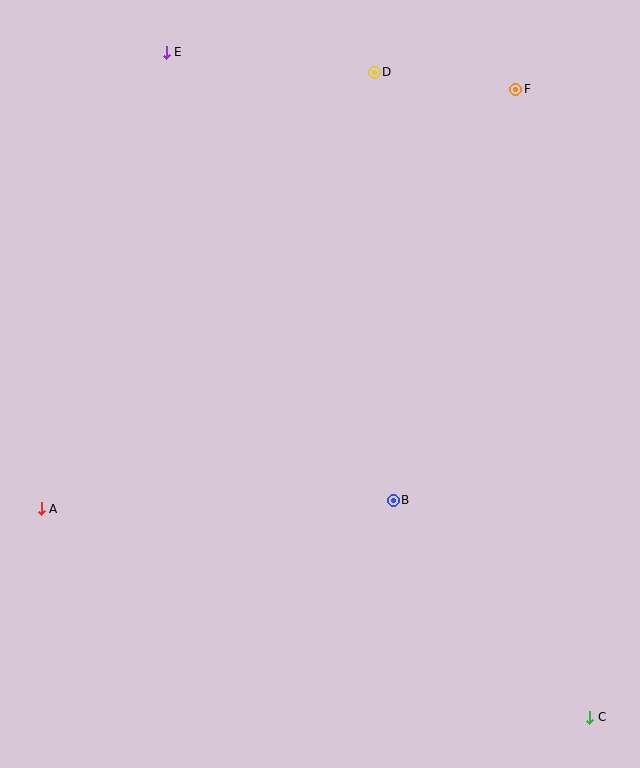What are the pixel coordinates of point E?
Point E is at (166, 52).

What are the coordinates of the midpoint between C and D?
The midpoint between C and D is at (482, 395).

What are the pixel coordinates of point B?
Point B is at (393, 500).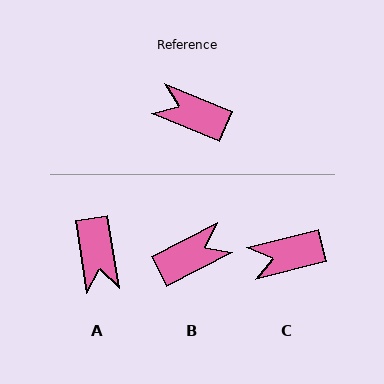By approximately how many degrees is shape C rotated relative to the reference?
Approximately 37 degrees counter-clockwise.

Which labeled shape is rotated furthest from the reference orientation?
B, about 130 degrees away.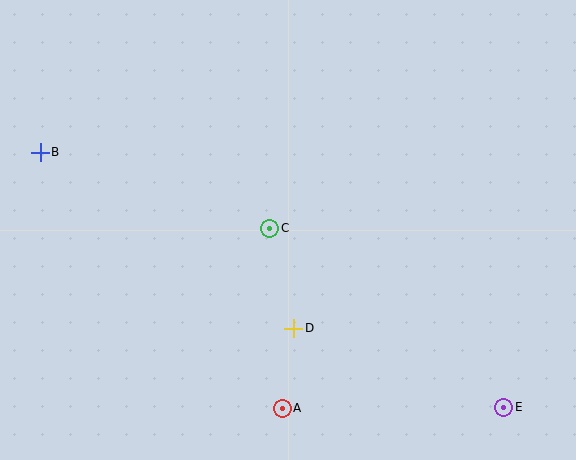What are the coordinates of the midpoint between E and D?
The midpoint between E and D is at (399, 368).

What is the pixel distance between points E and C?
The distance between E and C is 295 pixels.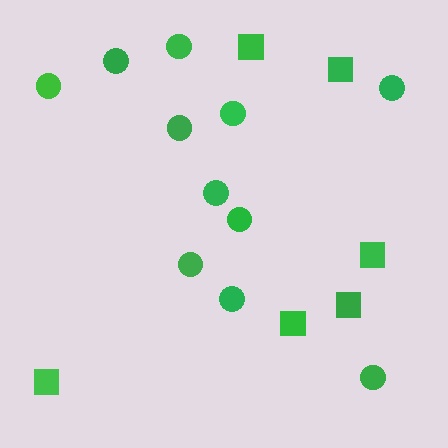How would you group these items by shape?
There are 2 groups: one group of squares (6) and one group of circles (11).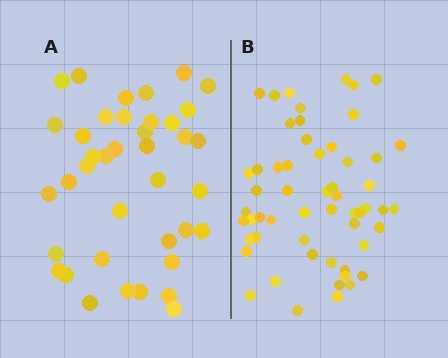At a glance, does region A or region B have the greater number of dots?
Region B (the right region) has more dots.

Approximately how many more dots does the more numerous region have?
Region B has approximately 15 more dots than region A.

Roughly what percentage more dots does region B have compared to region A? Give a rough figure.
About 45% more.